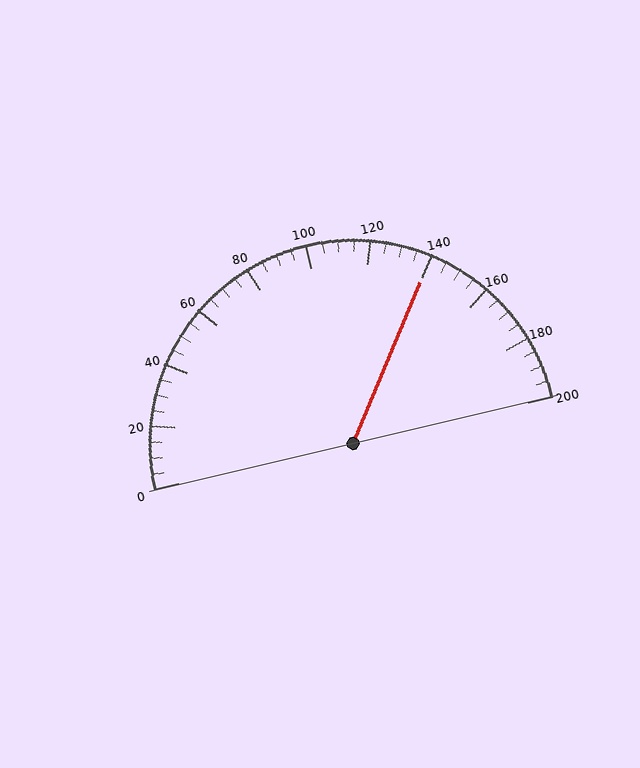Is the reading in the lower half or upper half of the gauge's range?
The reading is in the upper half of the range (0 to 200).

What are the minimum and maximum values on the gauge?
The gauge ranges from 0 to 200.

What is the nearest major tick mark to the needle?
The nearest major tick mark is 140.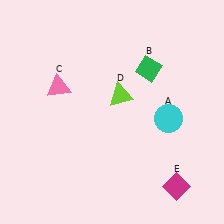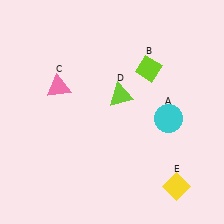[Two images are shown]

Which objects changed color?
B changed from green to lime. E changed from magenta to yellow.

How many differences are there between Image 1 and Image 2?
There are 2 differences between the two images.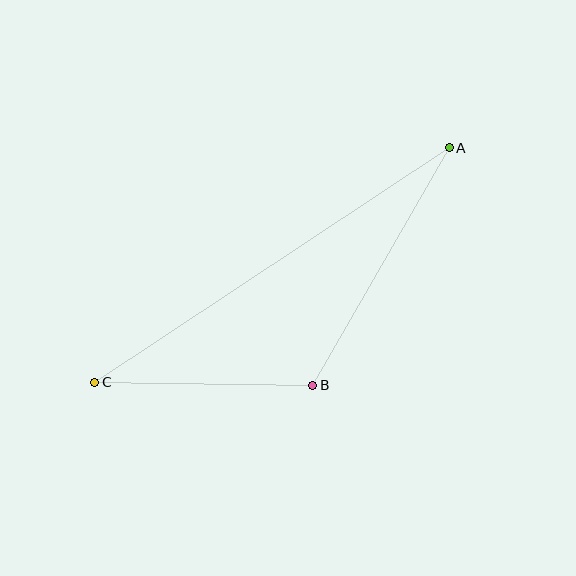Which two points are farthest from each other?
Points A and C are farthest from each other.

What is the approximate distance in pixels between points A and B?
The distance between A and B is approximately 274 pixels.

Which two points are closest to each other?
Points B and C are closest to each other.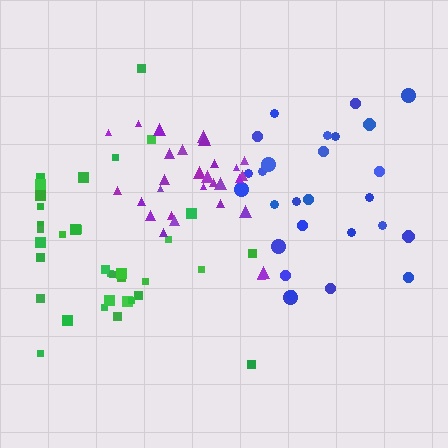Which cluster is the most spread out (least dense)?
Blue.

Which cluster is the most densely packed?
Purple.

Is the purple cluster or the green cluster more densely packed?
Purple.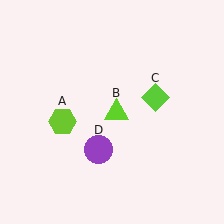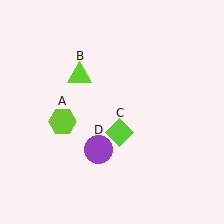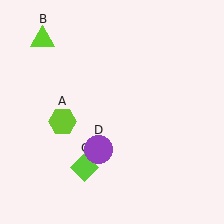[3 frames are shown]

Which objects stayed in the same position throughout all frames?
Lime hexagon (object A) and purple circle (object D) remained stationary.